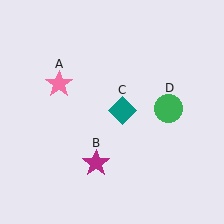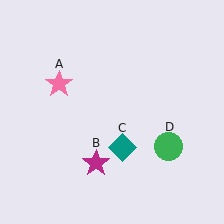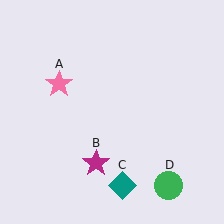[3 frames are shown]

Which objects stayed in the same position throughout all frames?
Pink star (object A) and magenta star (object B) remained stationary.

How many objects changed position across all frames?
2 objects changed position: teal diamond (object C), green circle (object D).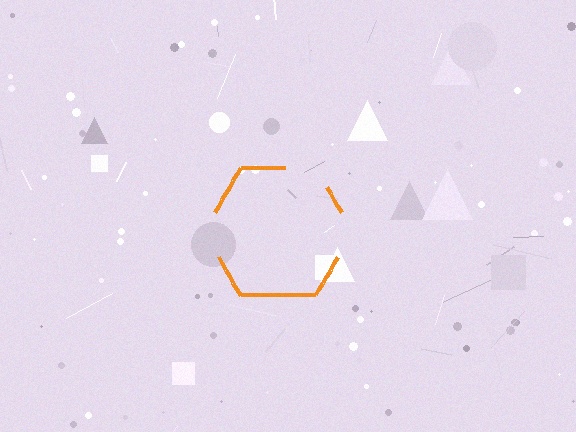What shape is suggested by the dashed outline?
The dashed outline suggests a hexagon.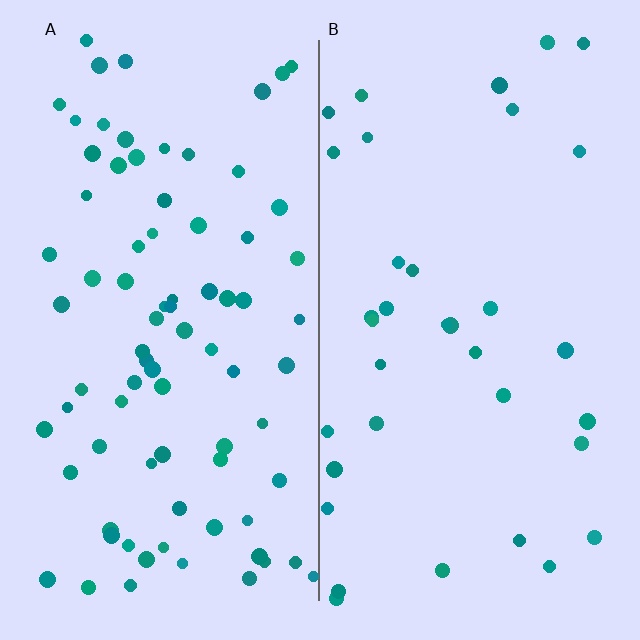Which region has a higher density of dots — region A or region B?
A (the left).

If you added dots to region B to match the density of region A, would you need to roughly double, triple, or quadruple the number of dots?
Approximately double.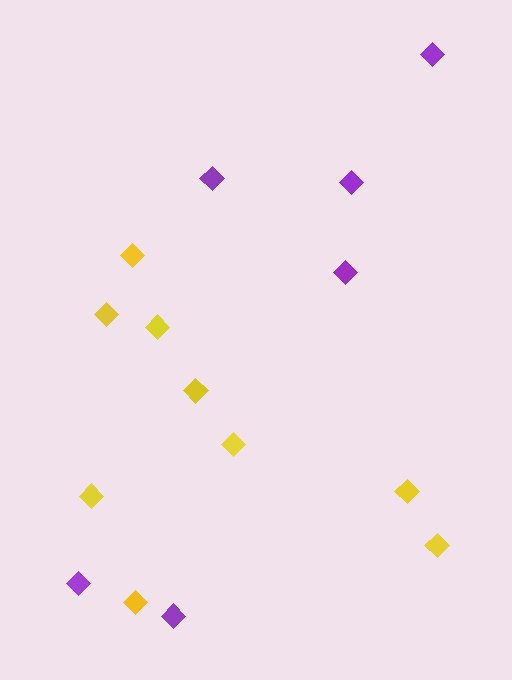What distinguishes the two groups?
There are 2 groups: one group of purple diamonds (6) and one group of yellow diamonds (9).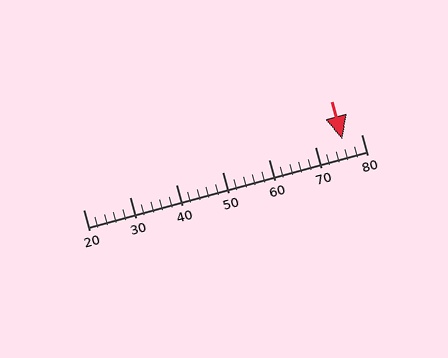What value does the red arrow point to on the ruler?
The red arrow points to approximately 76.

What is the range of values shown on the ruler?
The ruler shows values from 20 to 80.